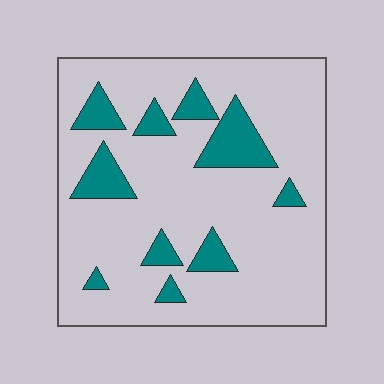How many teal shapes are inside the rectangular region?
10.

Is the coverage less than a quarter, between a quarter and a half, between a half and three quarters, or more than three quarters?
Less than a quarter.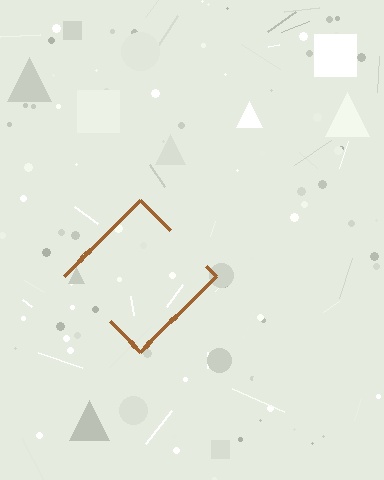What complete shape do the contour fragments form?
The contour fragments form a diamond.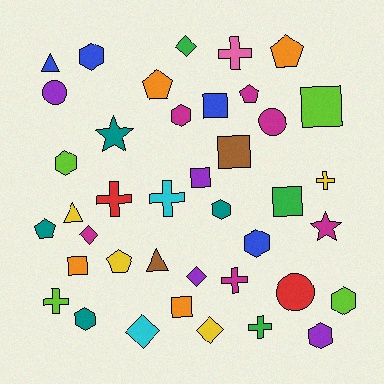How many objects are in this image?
There are 40 objects.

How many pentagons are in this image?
There are 5 pentagons.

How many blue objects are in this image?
There are 4 blue objects.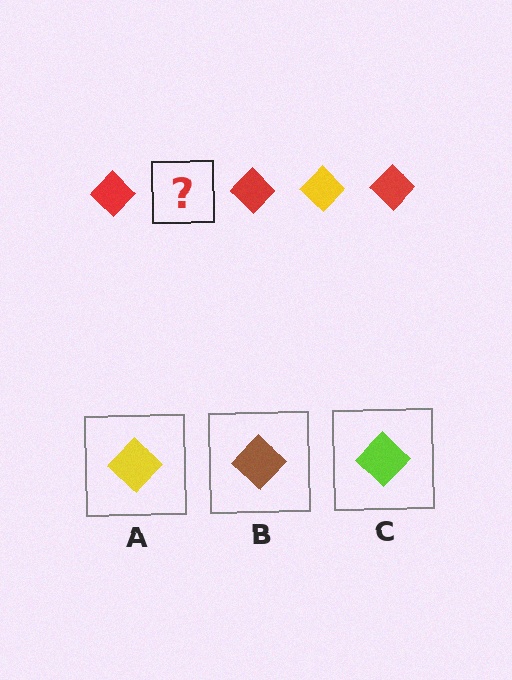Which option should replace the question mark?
Option A.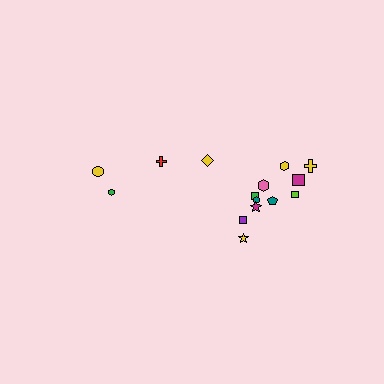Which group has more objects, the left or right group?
The right group.